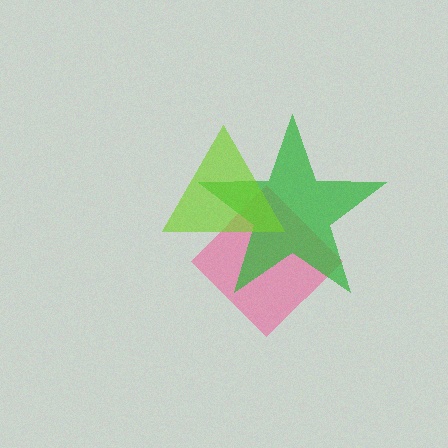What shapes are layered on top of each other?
The layered shapes are: a pink diamond, a green star, a lime triangle.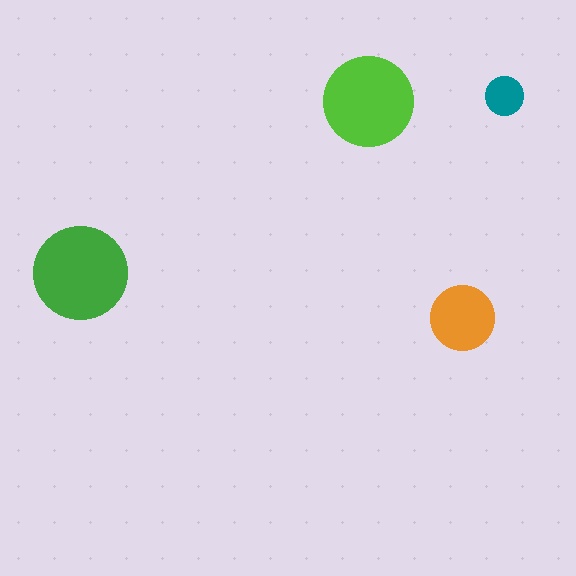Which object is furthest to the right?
The teal circle is rightmost.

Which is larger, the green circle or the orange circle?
The green one.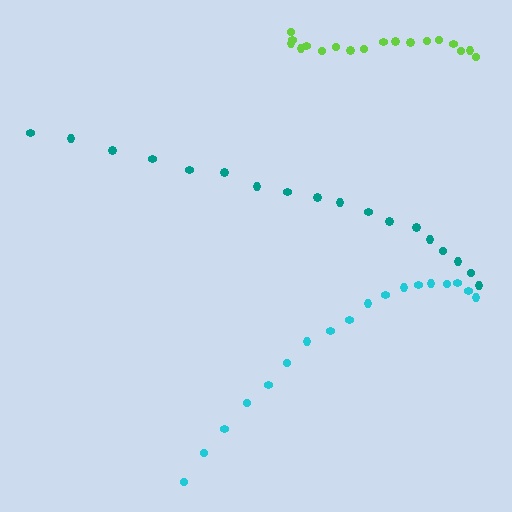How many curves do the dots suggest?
There are 3 distinct paths.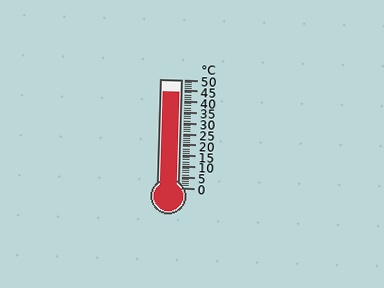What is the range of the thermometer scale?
The thermometer scale ranges from 0°C to 50°C.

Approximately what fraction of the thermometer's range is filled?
The thermometer is filled to approximately 90% of its range.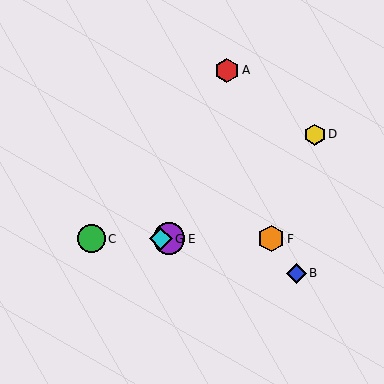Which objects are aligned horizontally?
Objects C, E, F, G are aligned horizontally.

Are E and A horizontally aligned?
No, E is at y≈239 and A is at y≈70.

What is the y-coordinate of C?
Object C is at y≈239.